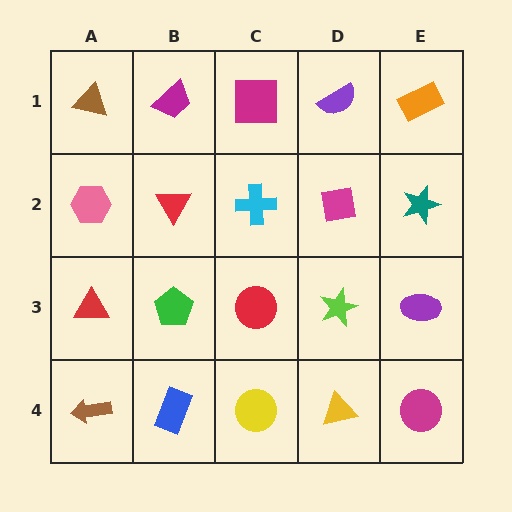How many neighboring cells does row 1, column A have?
2.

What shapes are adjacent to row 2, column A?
A brown triangle (row 1, column A), a red triangle (row 3, column A), a red triangle (row 2, column B).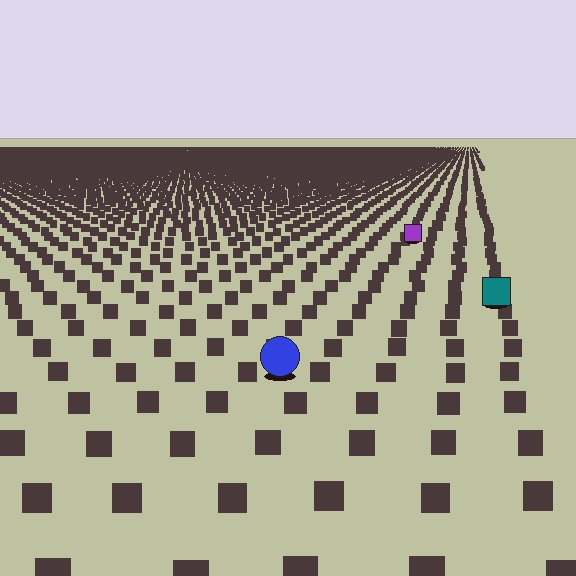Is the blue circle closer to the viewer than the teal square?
Yes. The blue circle is closer — you can tell from the texture gradient: the ground texture is coarser near it.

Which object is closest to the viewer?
The blue circle is closest. The texture marks near it are larger and more spread out.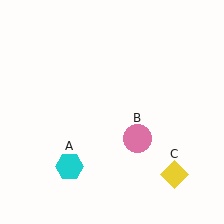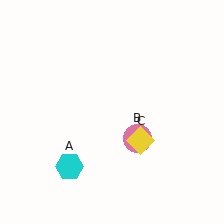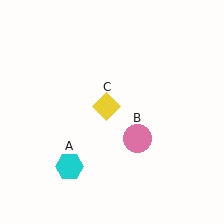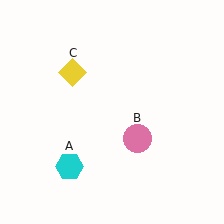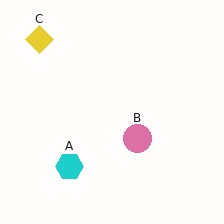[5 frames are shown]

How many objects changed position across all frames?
1 object changed position: yellow diamond (object C).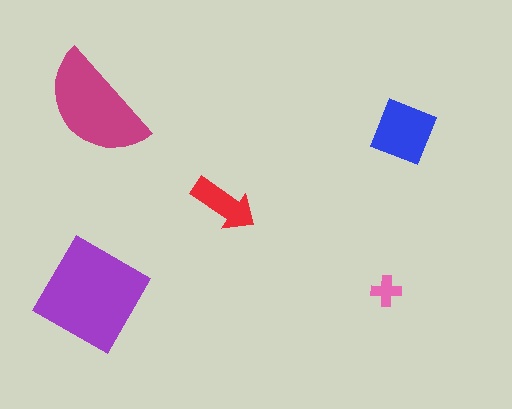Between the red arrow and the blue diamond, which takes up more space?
The blue diamond.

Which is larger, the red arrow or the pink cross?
The red arrow.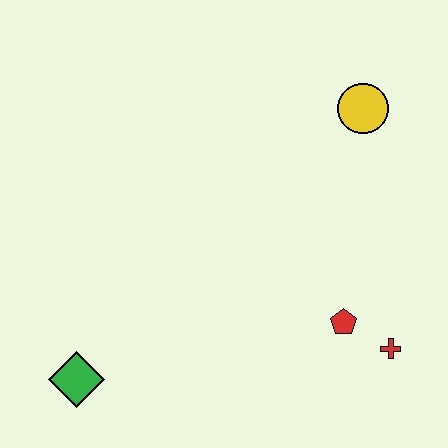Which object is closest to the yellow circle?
The red pentagon is closest to the yellow circle.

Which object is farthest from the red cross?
The green diamond is farthest from the red cross.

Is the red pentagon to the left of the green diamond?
No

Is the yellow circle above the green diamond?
Yes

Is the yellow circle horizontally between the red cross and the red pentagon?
Yes